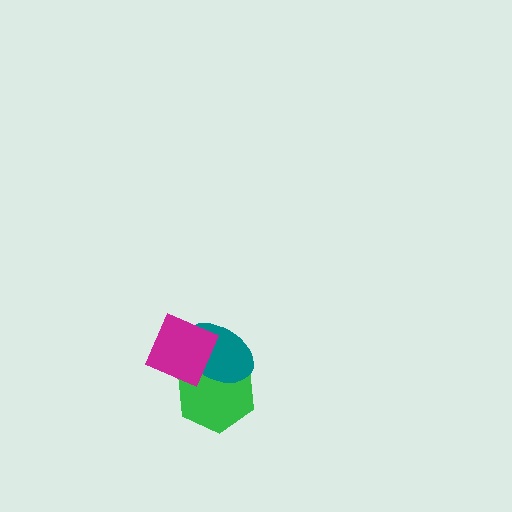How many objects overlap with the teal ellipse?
2 objects overlap with the teal ellipse.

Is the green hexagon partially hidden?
Yes, it is partially covered by another shape.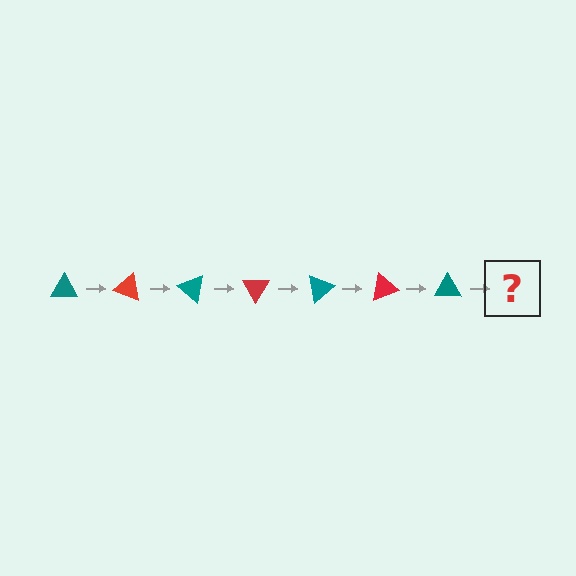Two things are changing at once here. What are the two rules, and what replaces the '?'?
The two rules are that it rotates 20 degrees each step and the color cycles through teal and red. The '?' should be a red triangle, rotated 140 degrees from the start.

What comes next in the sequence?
The next element should be a red triangle, rotated 140 degrees from the start.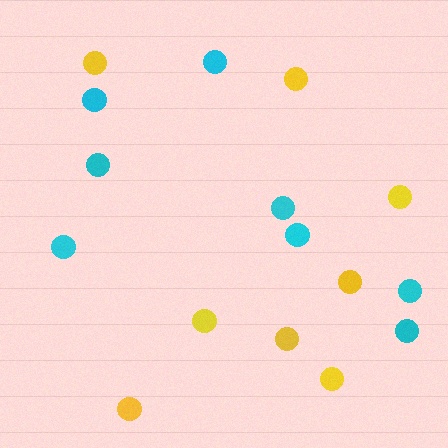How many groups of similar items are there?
There are 2 groups: one group of yellow circles (8) and one group of cyan circles (8).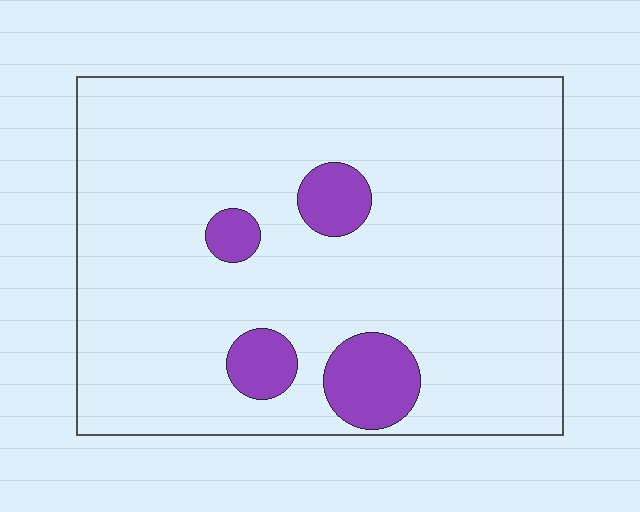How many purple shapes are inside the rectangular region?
4.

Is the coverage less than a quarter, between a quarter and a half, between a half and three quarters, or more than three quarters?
Less than a quarter.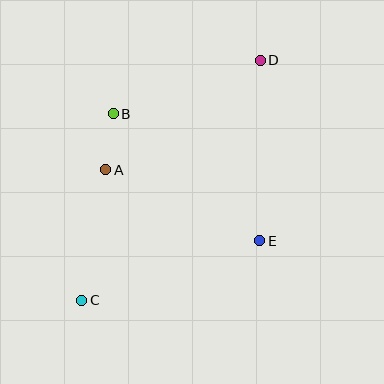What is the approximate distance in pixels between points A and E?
The distance between A and E is approximately 170 pixels.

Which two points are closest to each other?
Points A and B are closest to each other.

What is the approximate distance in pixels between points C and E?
The distance between C and E is approximately 188 pixels.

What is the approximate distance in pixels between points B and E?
The distance between B and E is approximately 194 pixels.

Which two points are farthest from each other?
Points C and D are farthest from each other.